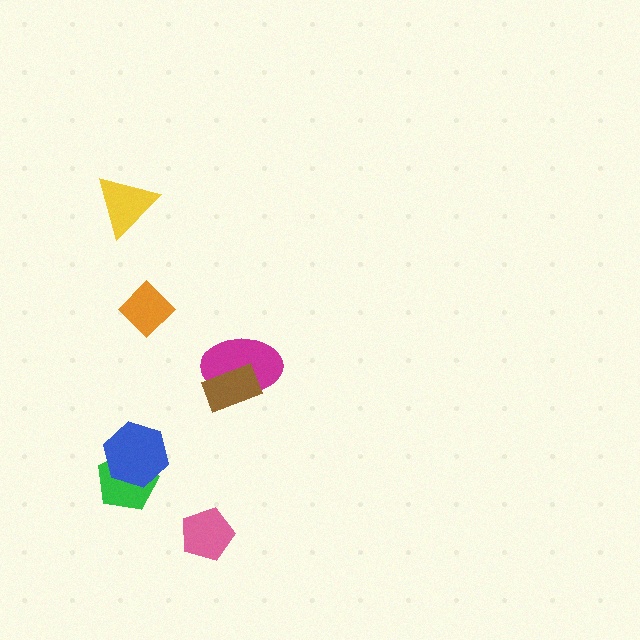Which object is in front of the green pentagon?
The blue hexagon is in front of the green pentagon.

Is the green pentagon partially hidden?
Yes, it is partially covered by another shape.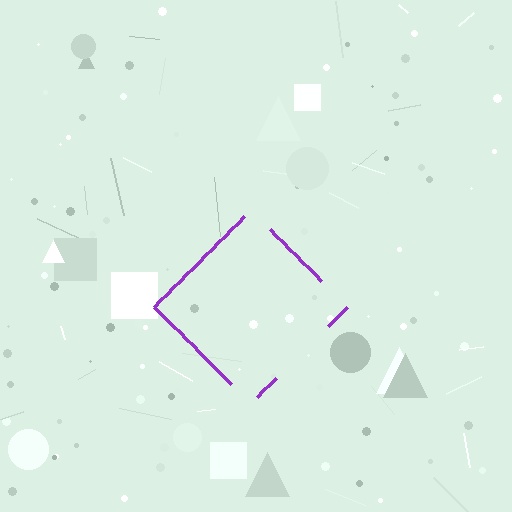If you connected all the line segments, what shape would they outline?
They would outline a diamond.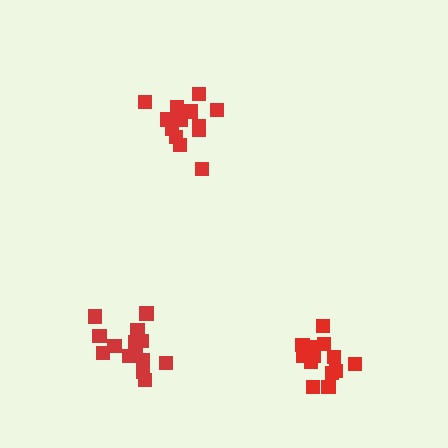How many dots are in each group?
Group 1: 16 dots, Group 2: 14 dots, Group 3: 13 dots (43 total).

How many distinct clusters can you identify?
There are 3 distinct clusters.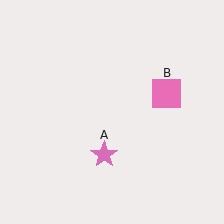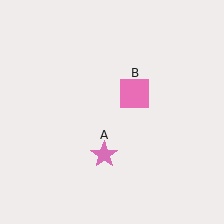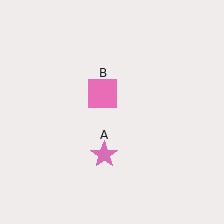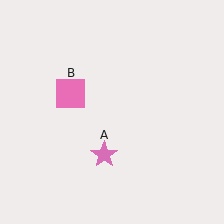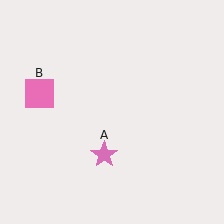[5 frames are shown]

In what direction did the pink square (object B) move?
The pink square (object B) moved left.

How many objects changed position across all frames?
1 object changed position: pink square (object B).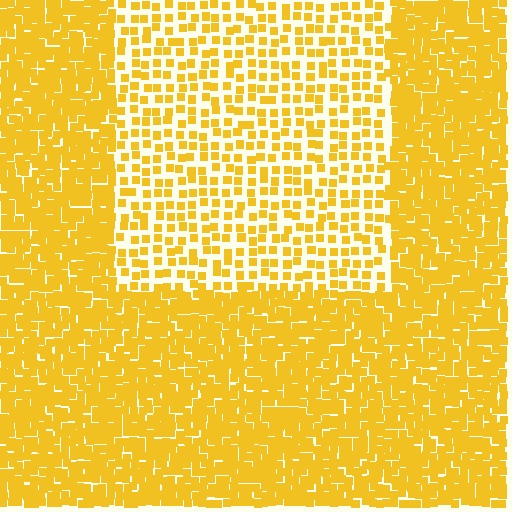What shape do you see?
I see a rectangle.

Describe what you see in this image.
The image contains small yellow elements arranged at two different densities. A rectangle-shaped region is visible where the elements are less densely packed than the surrounding area.